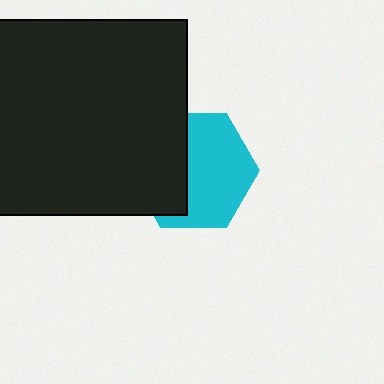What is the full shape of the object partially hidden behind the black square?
The partially hidden object is a cyan hexagon.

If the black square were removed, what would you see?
You would see the complete cyan hexagon.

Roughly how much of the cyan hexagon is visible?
About half of it is visible (roughly 60%).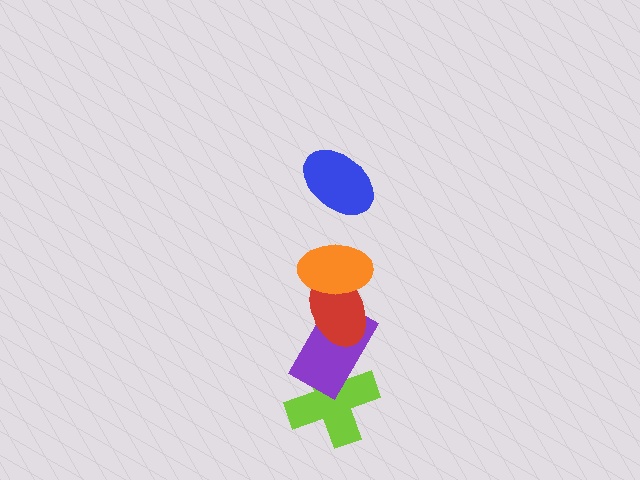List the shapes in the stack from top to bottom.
From top to bottom: the blue ellipse, the orange ellipse, the red ellipse, the purple rectangle, the lime cross.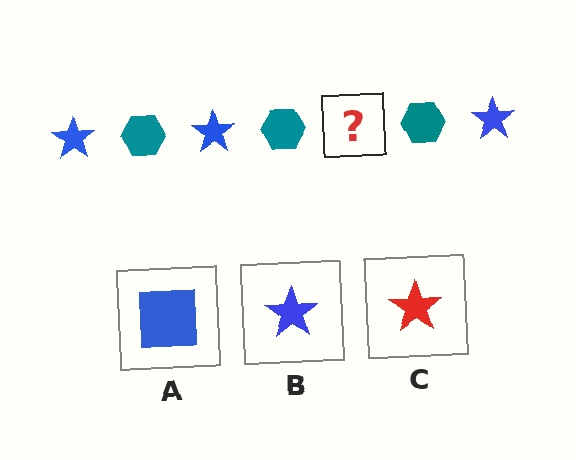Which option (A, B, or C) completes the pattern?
B.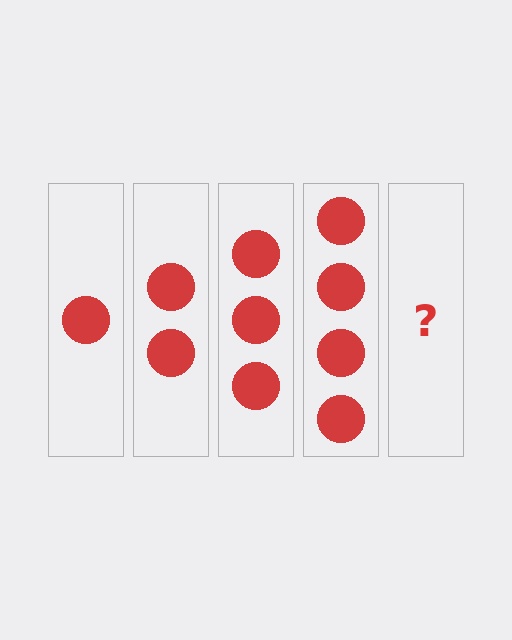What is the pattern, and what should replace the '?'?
The pattern is that each step adds one more circle. The '?' should be 5 circles.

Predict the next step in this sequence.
The next step is 5 circles.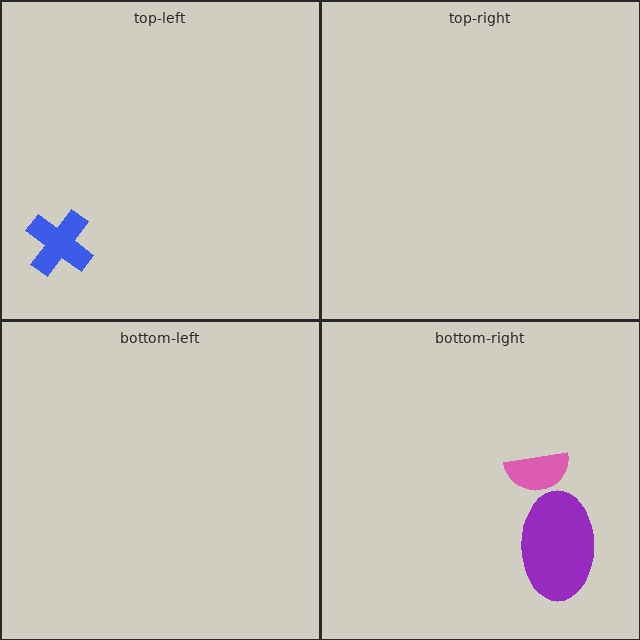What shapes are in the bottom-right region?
The pink semicircle, the purple ellipse.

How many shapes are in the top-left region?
1.